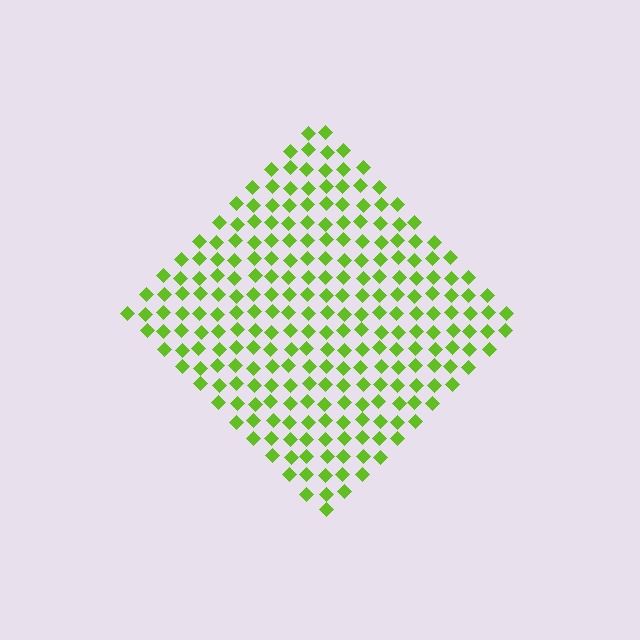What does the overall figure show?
The overall figure shows a diamond.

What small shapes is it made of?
It is made of small diamonds.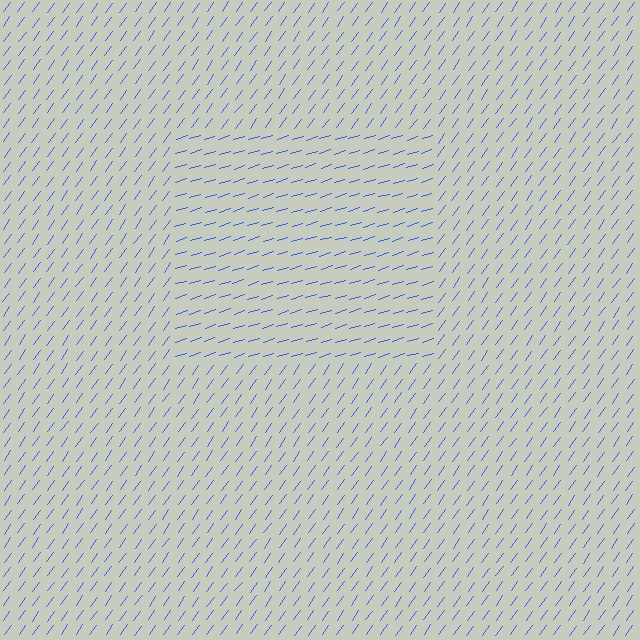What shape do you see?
I see a rectangle.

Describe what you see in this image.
The image is filled with small blue line segments. A rectangle region in the image has lines oriented differently from the surrounding lines, creating a visible texture boundary.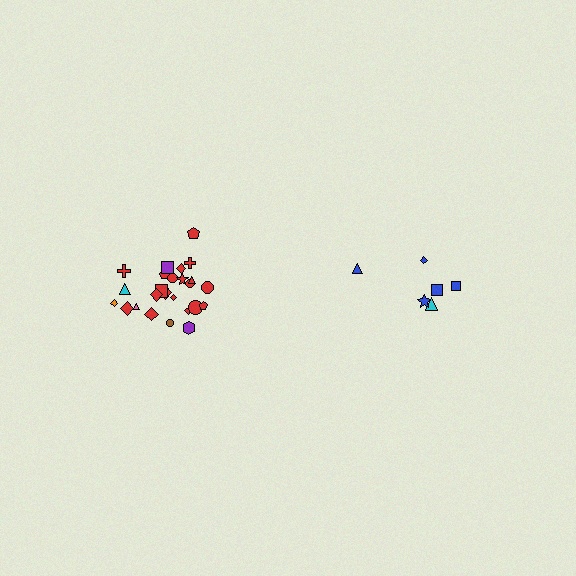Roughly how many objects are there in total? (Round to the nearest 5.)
Roughly 30 objects in total.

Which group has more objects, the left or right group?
The left group.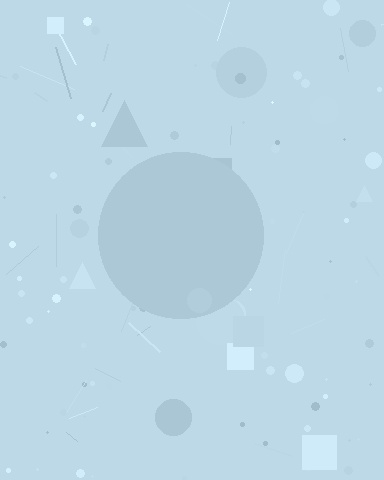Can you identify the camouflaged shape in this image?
The camouflaged shape is a circle.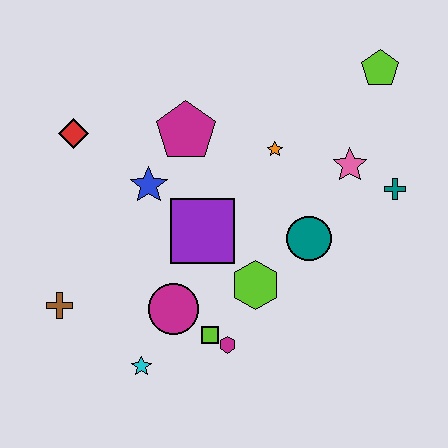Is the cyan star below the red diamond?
Yes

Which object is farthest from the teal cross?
The brown cross is farthest from the teal cross.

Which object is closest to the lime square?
The magenta hexagon is closest to the lime square.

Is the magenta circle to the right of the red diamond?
Yes